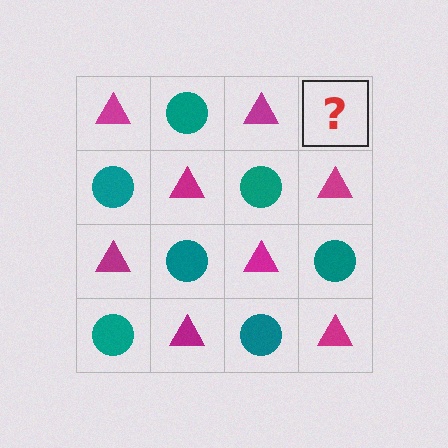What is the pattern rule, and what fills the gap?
The rule is that it alternates magenta triangle and teal circle in a checkerboard pattern. The gap should be filled with a teal circle.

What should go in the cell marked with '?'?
The missing cell should contain a teal circle.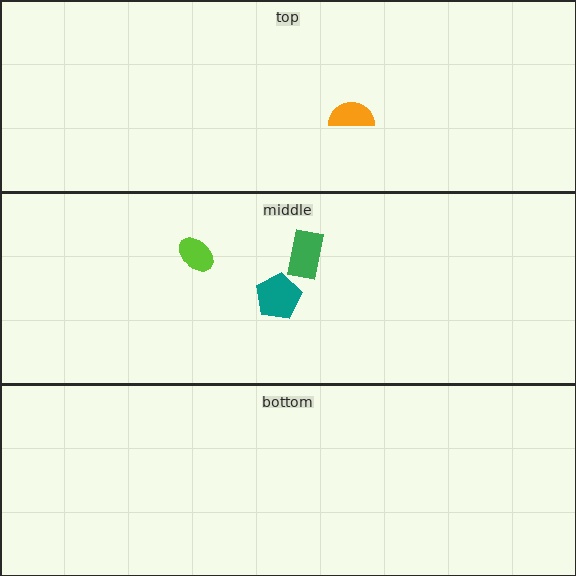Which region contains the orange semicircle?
The top region.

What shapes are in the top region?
The orange semicircle.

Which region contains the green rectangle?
The middle region.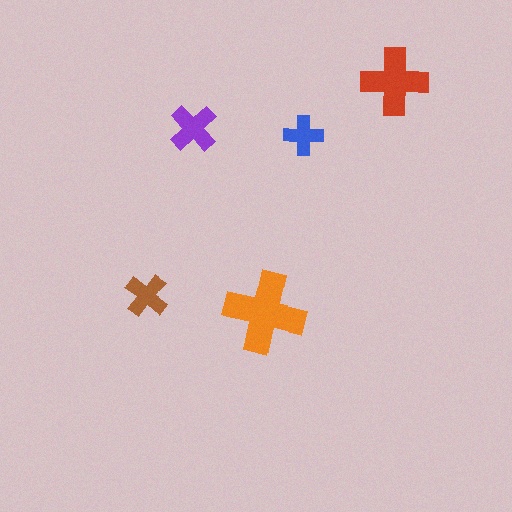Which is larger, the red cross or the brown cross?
The red one.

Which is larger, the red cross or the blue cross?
The red one.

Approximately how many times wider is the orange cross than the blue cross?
About 2 times wider.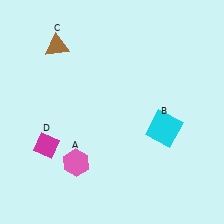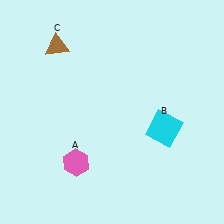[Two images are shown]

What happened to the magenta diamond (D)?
The magenta diamond (D) was removed in Image 2. It was in the bottom-left area of Image 1.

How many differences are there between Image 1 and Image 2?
There is 1 difference between the two images.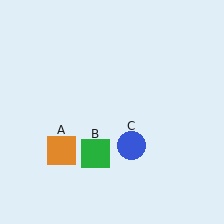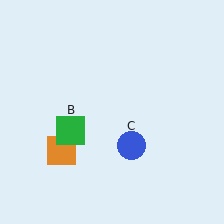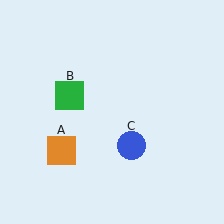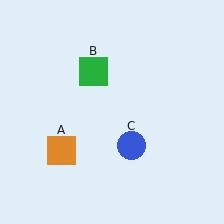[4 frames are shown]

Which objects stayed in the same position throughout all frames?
Orange square (object A) and blue circle (object C) remained stationary.